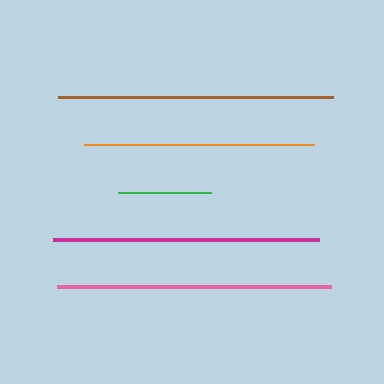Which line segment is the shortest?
The green line is the shortest at approximately 93 pixels.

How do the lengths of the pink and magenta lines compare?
The pink and magenta lines are approximately the same length.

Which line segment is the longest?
The brown line is the longest at approximately 275 pixels.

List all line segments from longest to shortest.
From longest to shortest: brown, pink, magenta, orange, green.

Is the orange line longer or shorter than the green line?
The orange line is longer than the green line.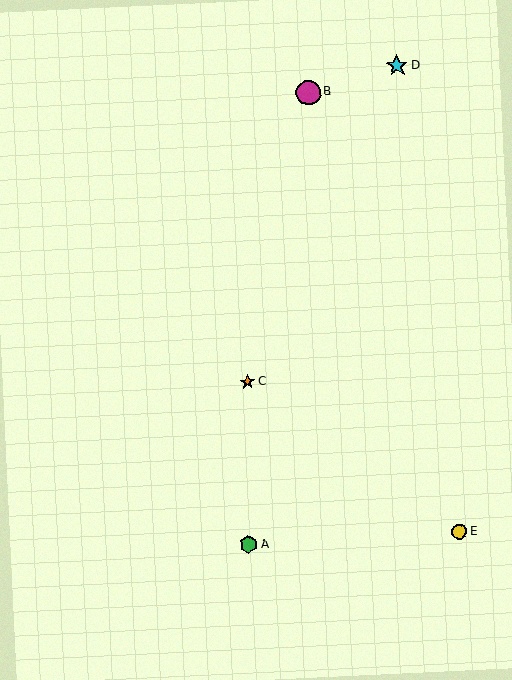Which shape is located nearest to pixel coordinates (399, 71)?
The cyan star (labeled D) at (397, 66) is nearest to that location.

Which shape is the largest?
The magenta circle (labeled B) is the largest.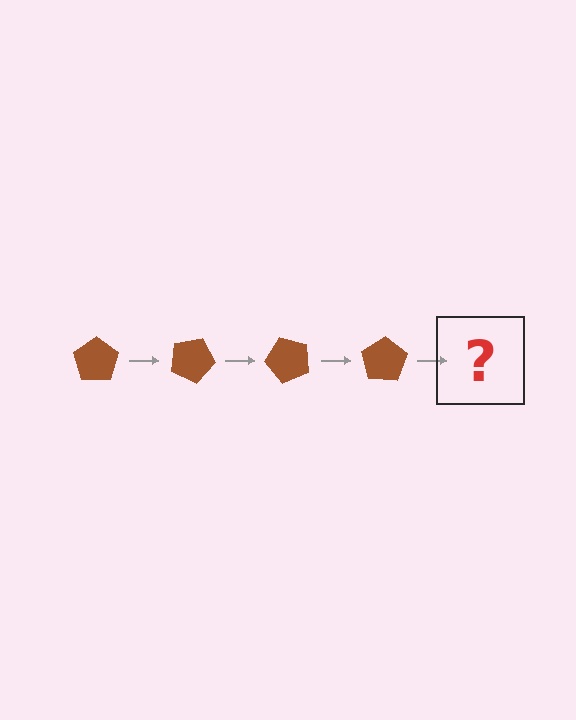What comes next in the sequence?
The next element should be a brown pentagon rotated 100 degrees.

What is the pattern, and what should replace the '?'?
The pattern is that the pentagon rotates 25 degrees each step. The '?' should be a brown pentagon rotated 100 degrees.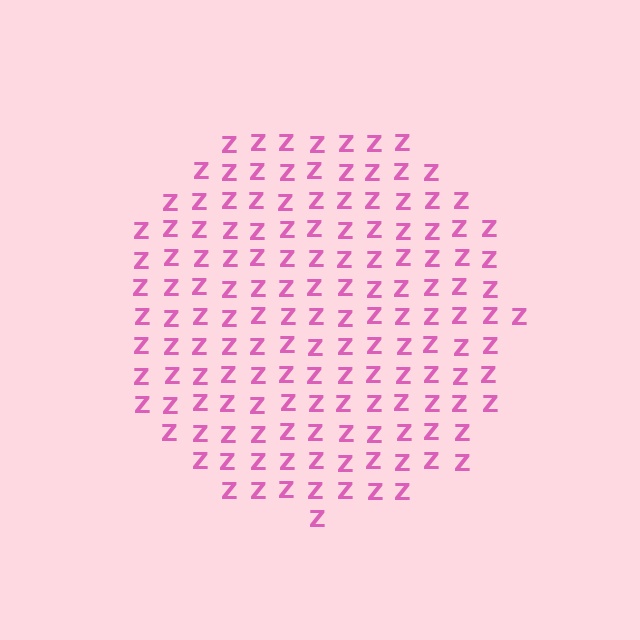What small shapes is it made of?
It is made of small letter Z's.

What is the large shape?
The large shape is a circle.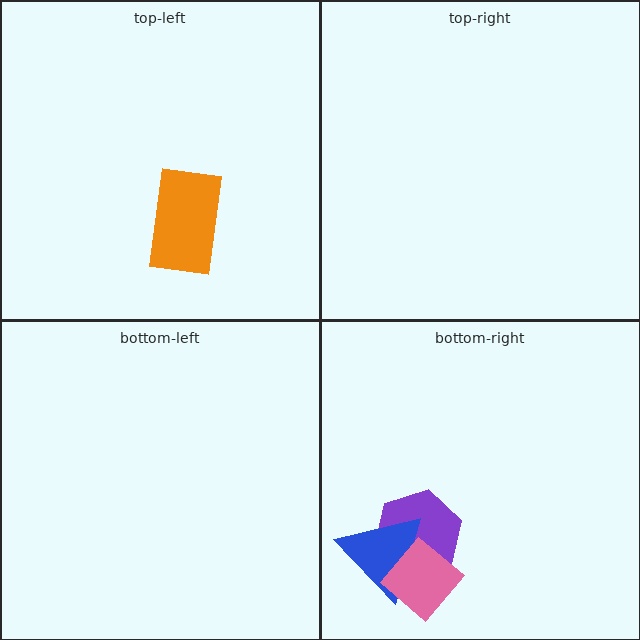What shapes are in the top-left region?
The orange rectangle.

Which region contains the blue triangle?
The bottom-right region.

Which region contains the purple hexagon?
The bottom-right region.